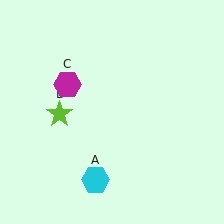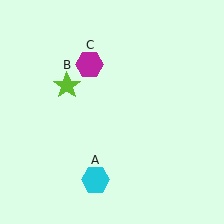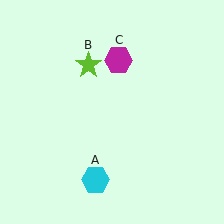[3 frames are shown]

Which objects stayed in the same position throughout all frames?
Cyan hexagon (object A) remained stationary.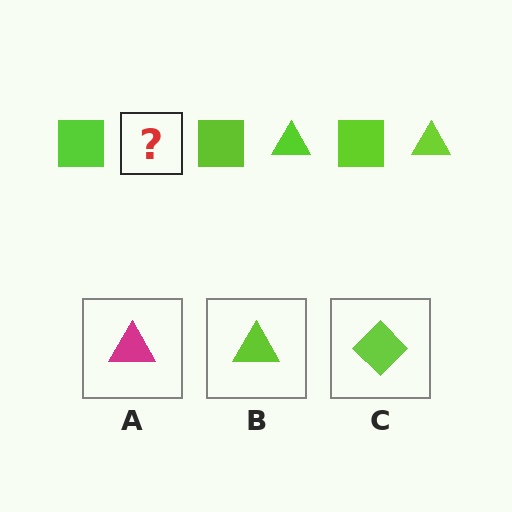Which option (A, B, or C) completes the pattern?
B.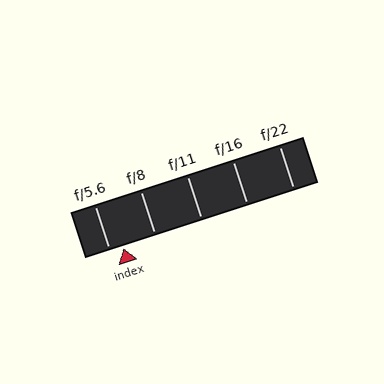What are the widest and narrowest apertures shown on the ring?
The widest aperture shown is f/5.6 and the narrowest is f/22.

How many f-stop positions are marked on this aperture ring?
There are 5 f-stop positions marked.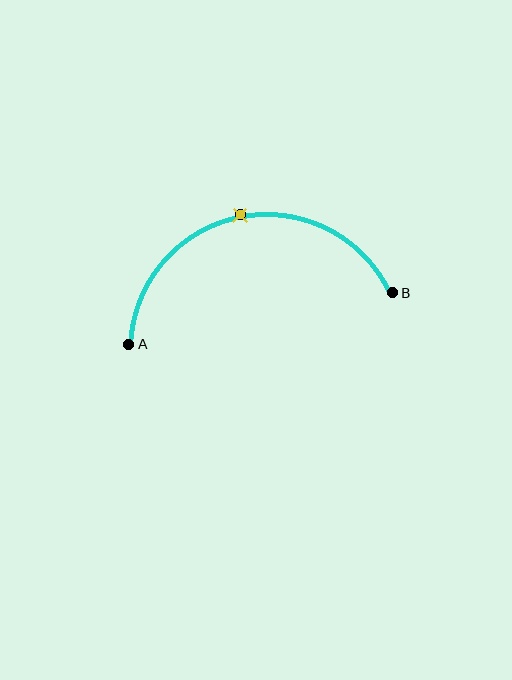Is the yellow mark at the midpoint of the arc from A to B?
Yes. The yellow mark lies on the arc at equal arc-length from both A and B — it is the arc midpoint.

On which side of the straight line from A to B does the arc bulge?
The arc bulges above the straight line connecting A and B.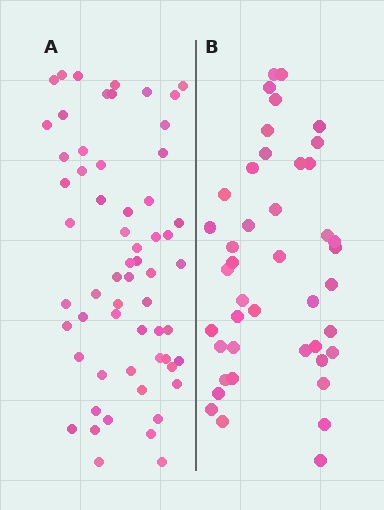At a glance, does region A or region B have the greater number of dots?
Region A (the left region) has more dots.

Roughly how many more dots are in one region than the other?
Region A has approximately 15 more dots than region B.